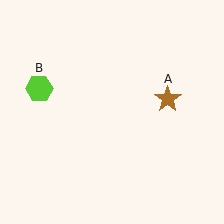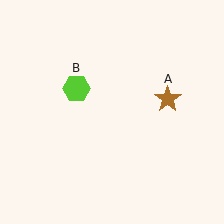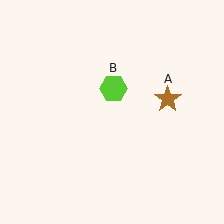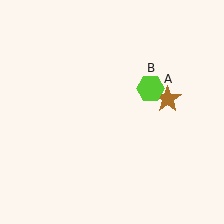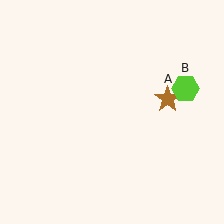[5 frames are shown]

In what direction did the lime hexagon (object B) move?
The lime hexagon (object B) moved right.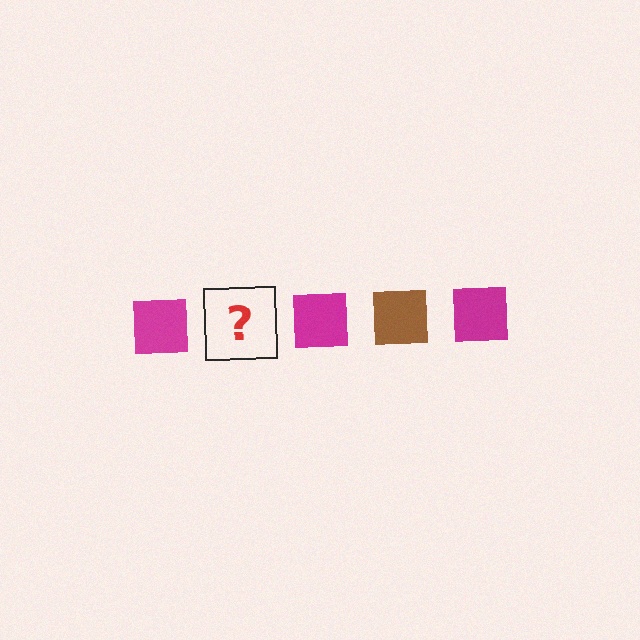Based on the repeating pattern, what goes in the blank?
The blank should be a brown square.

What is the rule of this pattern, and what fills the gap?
The rule is that the pattern cycles through magenta, brown squares. The gap should be filled with a brown square.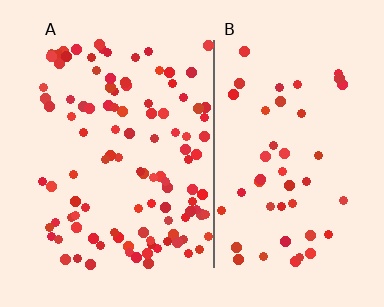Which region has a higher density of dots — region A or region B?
A (the left).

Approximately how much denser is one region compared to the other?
Approximately 2.3× — region A over region B.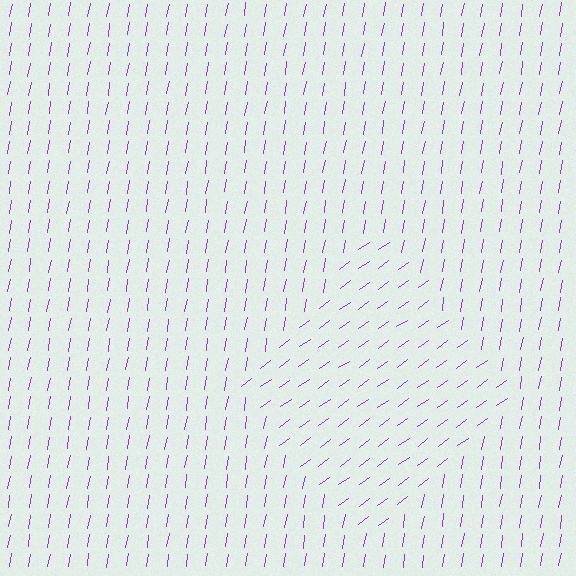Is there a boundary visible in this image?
Yes, there is a texture boundary formed by a change in line orientation.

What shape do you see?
I see a diamond.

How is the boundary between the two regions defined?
The boundary is defined purely by a change in line orientation (approximately 45 degrees difference). All lines are the same color and thickness.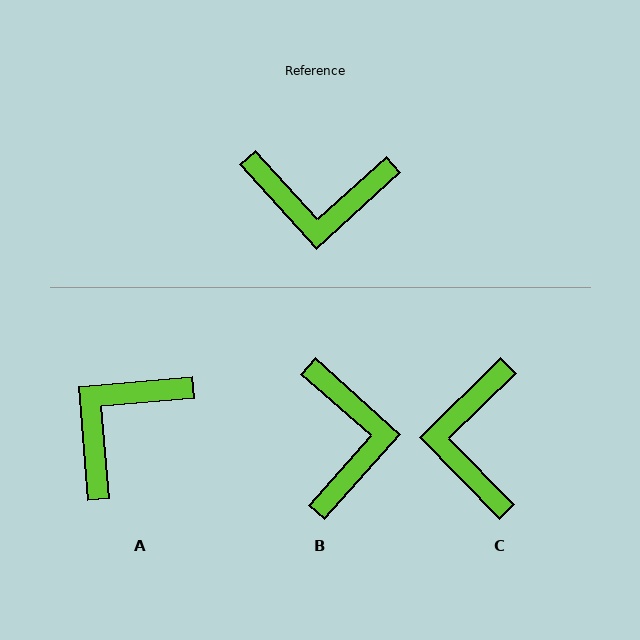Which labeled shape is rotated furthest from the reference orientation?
A, about 127 degrees away.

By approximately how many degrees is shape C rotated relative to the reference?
Approximately 88 degrees clockwise.